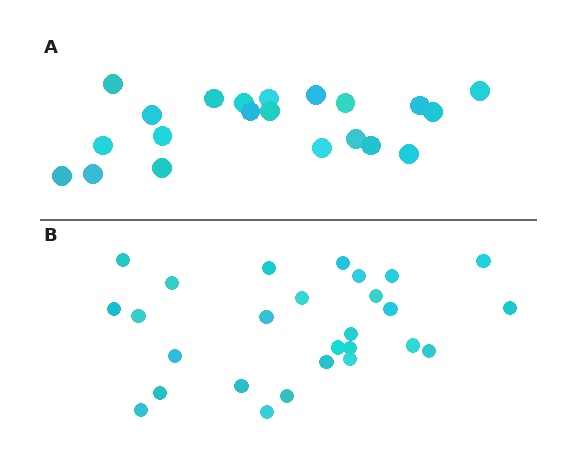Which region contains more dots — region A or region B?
Region B (the bottom region) has more dots.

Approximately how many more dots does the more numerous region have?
Region B has about 6 more dots than region A.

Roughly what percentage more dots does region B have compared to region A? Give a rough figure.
About 30% more.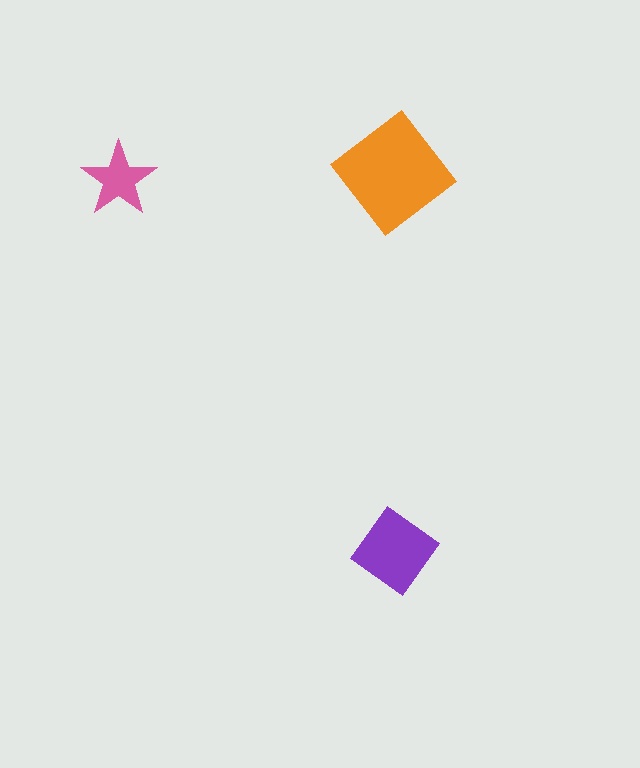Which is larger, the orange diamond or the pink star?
The orange diamond.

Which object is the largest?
The orange diamond.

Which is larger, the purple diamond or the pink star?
The purple diamond.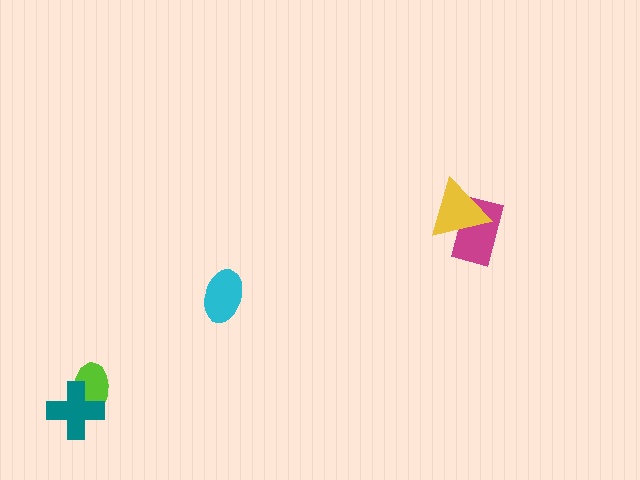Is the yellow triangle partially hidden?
No, no other shape covers it.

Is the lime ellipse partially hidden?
Yes, it is partially covered by another shape.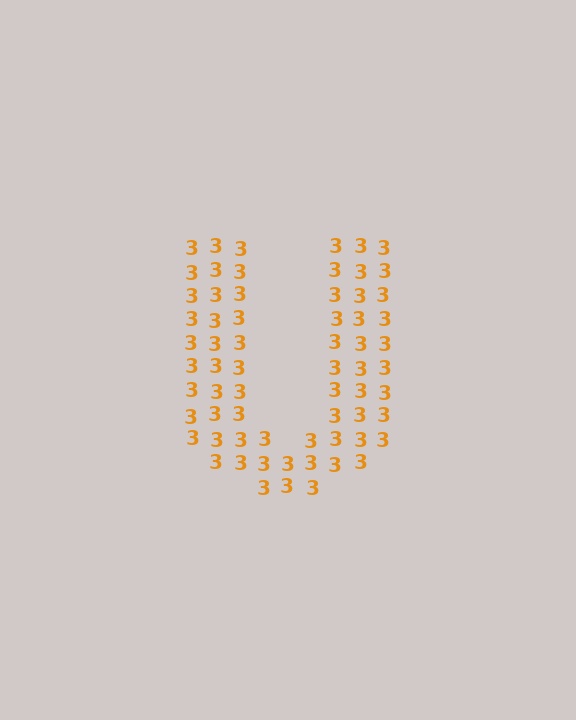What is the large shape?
The large shape is the letter U.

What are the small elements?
The small elements are digit 3's.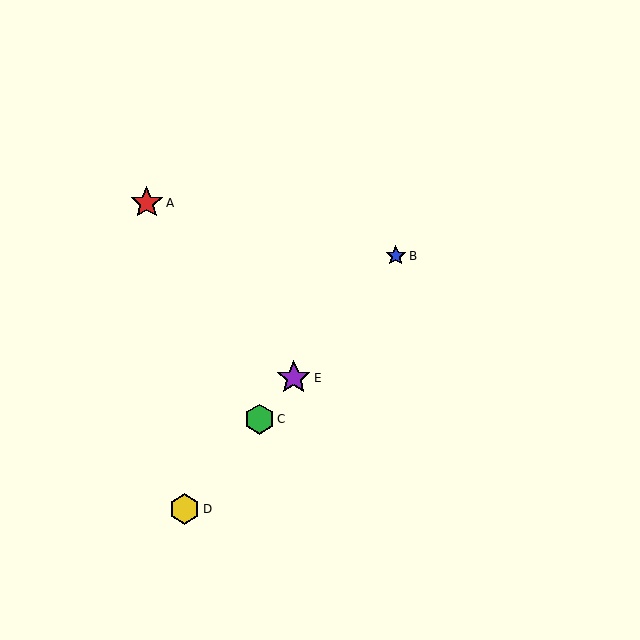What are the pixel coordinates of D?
Object D is at (185, 509).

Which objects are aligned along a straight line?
Objects B, C, D, E are aligned along a straight line.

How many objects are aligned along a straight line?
4 objects (B, C, D, E) are aligned along a straight line.